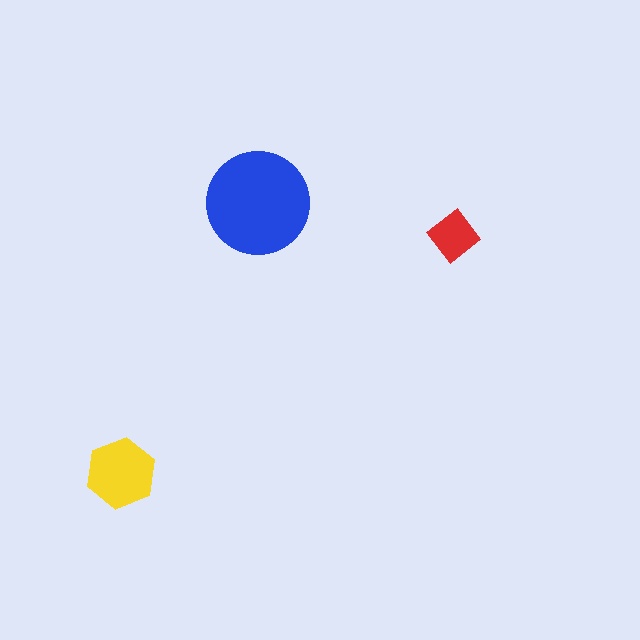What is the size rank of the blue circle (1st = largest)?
1st.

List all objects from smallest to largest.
The red diamond, the yellow hexagon, the blue circle.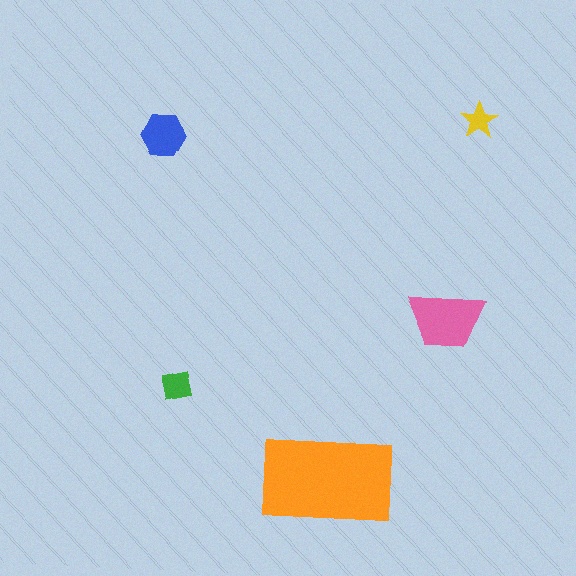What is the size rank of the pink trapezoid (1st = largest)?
2nd.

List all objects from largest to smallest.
The orange rectangle, the pink trapezoid, the blue hexagon, the green square, the yellow star.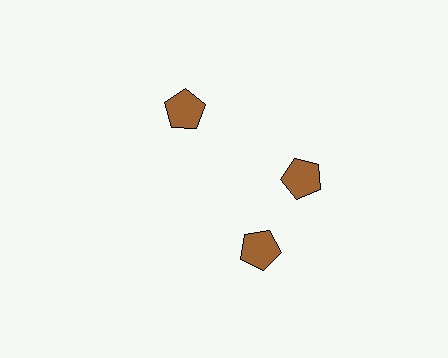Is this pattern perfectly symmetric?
No. The 3 brown pentagons are arranged in a ring, but one element near the 7 o'clock position is rotated out of alignment along the ring, breaking the 3-fold rotational symmetry.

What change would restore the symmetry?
The symmetry would be restored by rotating it back into even spacing with its neighbors so that all 3 pentagons sit at equal angles and equal distance from the center.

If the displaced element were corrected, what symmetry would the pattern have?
It would have 3-fold rotational symmetry — the pattern would map onto itself every 120 degrees.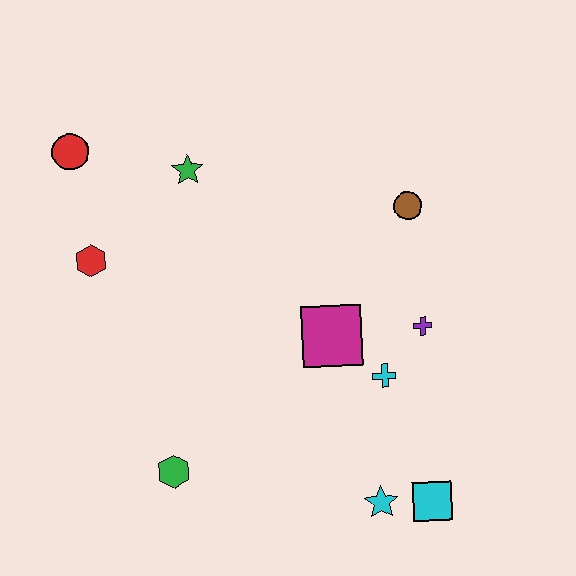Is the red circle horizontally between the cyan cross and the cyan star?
No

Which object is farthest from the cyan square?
The red circle is farthest from the cyan square.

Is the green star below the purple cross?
No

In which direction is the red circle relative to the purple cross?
The red circle is to the left of the purple cross.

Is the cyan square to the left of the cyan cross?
No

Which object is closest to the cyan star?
The cyan square is closest to the cyan star.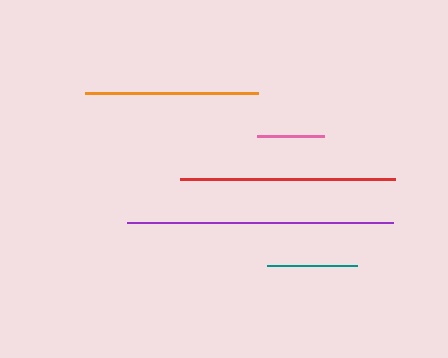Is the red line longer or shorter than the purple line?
The purple line is longer than the red line.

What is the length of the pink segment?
The pink segment is approximately 67 pixels long.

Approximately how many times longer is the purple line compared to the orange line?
The purple line is approximately 1.5 times the length of the orange line.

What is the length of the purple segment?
The purple segment is approximately 266 pixels long.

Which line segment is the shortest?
The pink line is the shortest at approximately 67 pixels.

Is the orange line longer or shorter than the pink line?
The orange line is longer than the pink line.